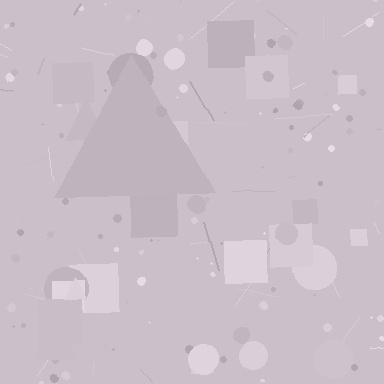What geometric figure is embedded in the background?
A triangle is embedded in the background.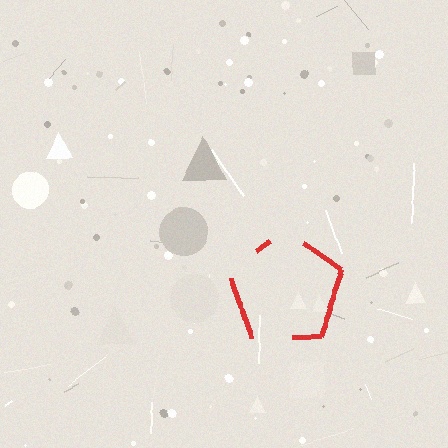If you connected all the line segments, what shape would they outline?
They would outline a pentagon.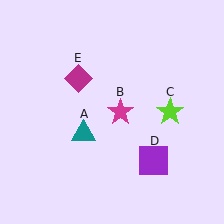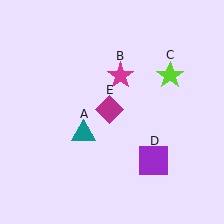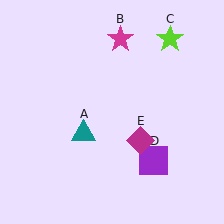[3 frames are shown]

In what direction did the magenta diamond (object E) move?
The magenta diamond (object E) moved down and to the right.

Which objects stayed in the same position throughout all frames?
Teal triangle (object A) and purple square (object D) remained stationary.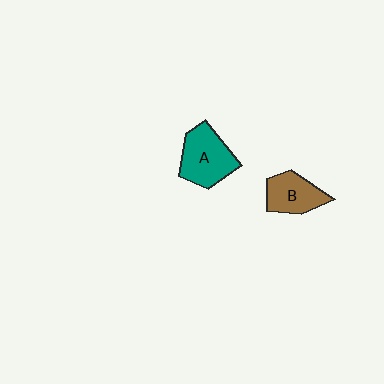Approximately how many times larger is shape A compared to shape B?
Approximately 1.3 times.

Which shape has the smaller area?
Shape B (brown).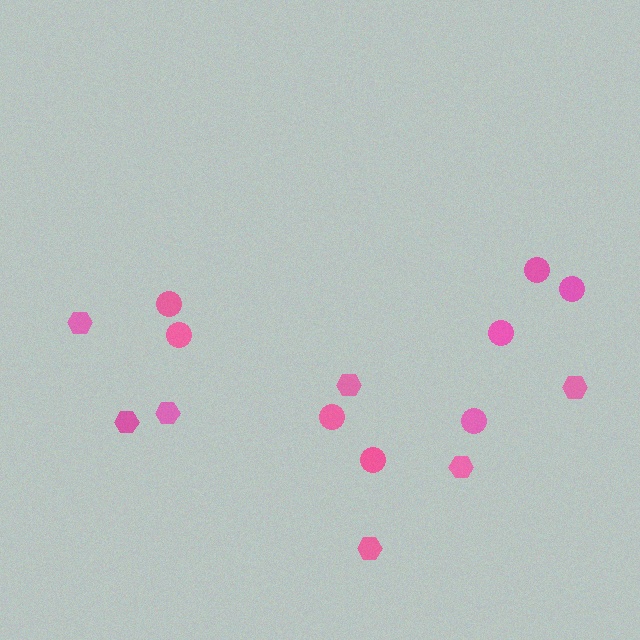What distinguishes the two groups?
There are 2 groups: one group of hexagons (7) and one group of circles (8).